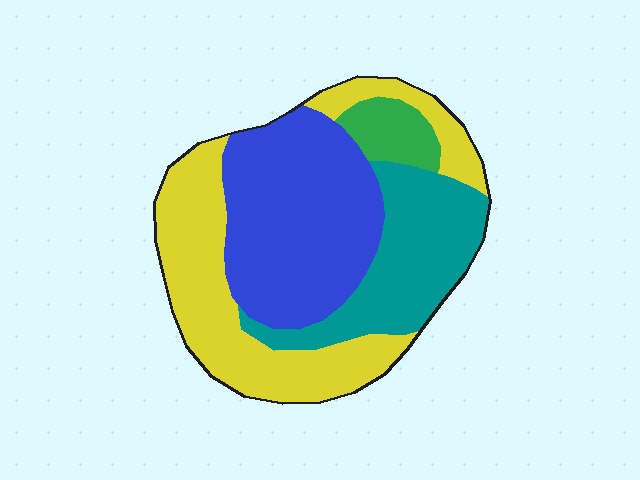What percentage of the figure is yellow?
Yellow takes up about one third (1/3) of the figure.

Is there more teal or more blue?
Blue.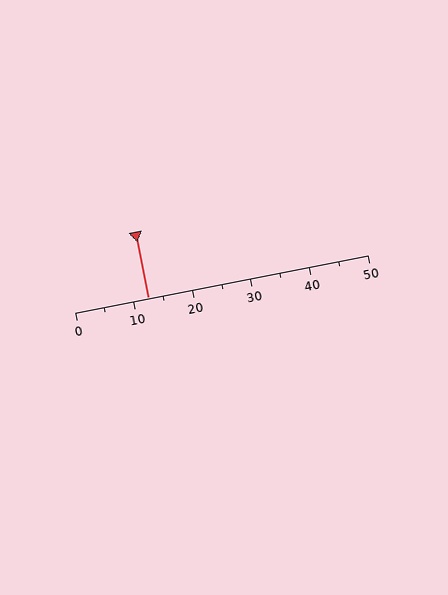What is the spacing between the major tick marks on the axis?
The major ticks are spaced 10 apart.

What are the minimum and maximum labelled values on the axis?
The axis runs from 0 to 50.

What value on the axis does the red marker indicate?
The marker indicates approximately 12.5.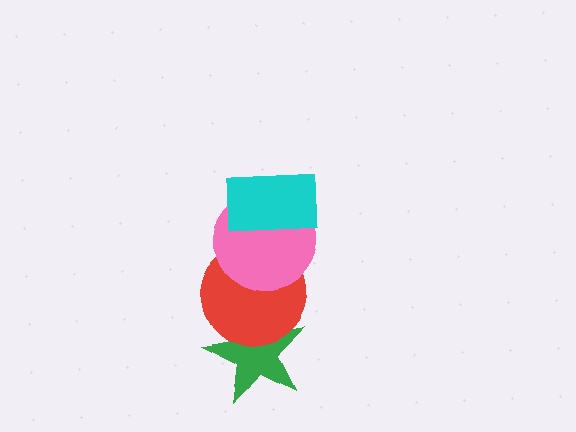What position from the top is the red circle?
The red circle is 3rd from the top.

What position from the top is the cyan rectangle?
The cyan rectangle is 1st from the top.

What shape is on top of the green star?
The red circle is on top of the green star.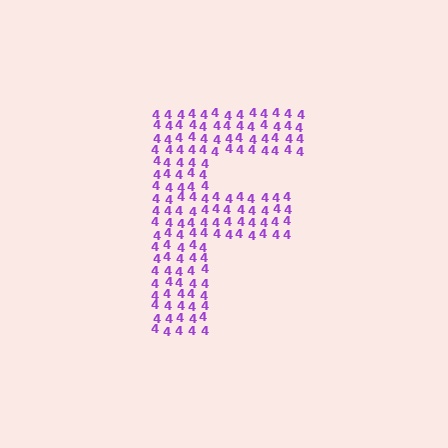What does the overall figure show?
The overall figure shows the letter F.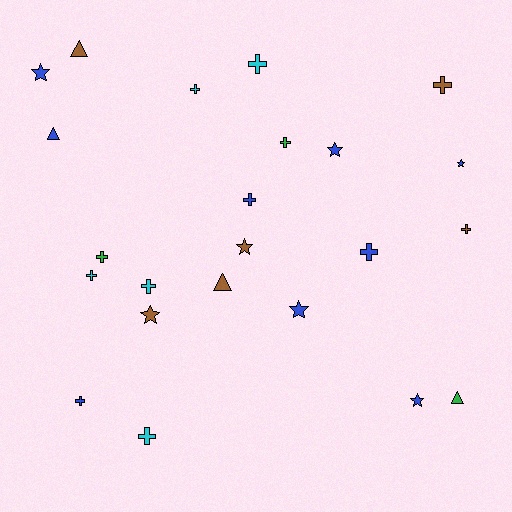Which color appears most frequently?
Blue, with 9 objects.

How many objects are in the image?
There are 23 objects.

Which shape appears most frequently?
Cross, with 12 objects.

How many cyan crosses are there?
There are 5 cyan crosses.